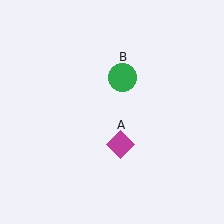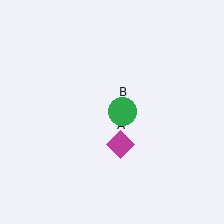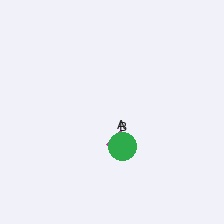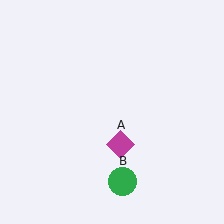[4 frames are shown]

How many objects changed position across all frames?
1 object changed position: green circle (object B).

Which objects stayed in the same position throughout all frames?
Magenta diamond (object A) remained stationary.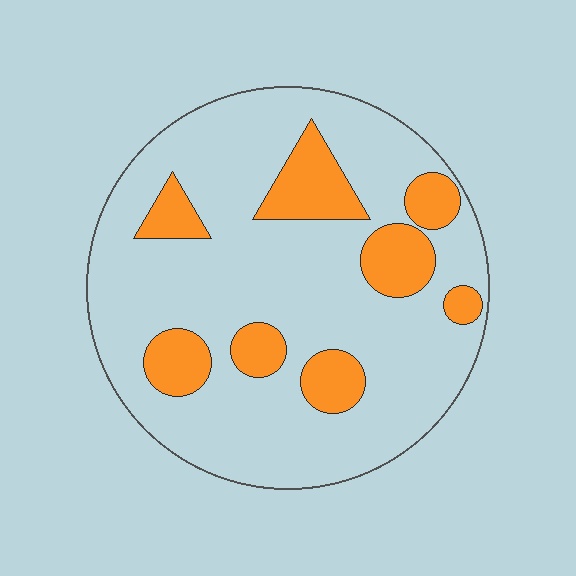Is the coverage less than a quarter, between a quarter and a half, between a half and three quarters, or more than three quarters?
Less than a quarter.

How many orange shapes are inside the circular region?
8.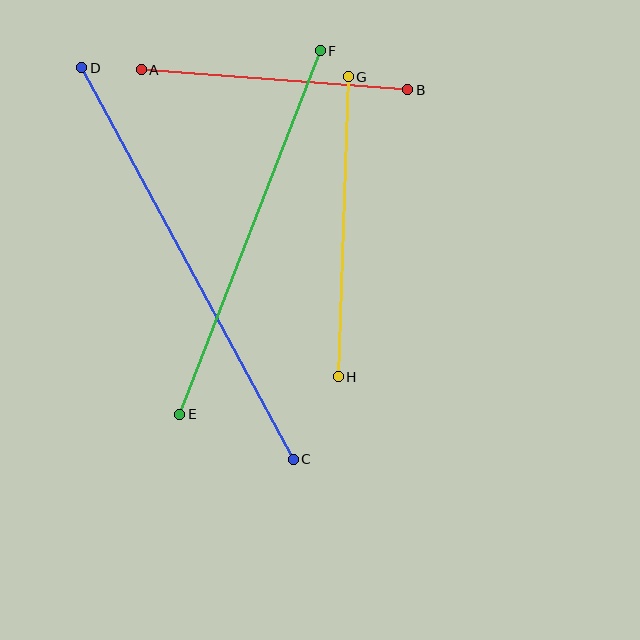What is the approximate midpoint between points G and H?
The midpoint is at approximately (343, 227) pixels.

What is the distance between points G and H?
The distance is approximately 300 pixels.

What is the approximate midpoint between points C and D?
The midpoint is at approximately (187, 264) pixels.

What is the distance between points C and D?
The distance is approximately 445 pixels.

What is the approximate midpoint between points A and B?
The midpoint is at approximately (274, 80) pixels.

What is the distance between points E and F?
The distance is approximately 390 pixels.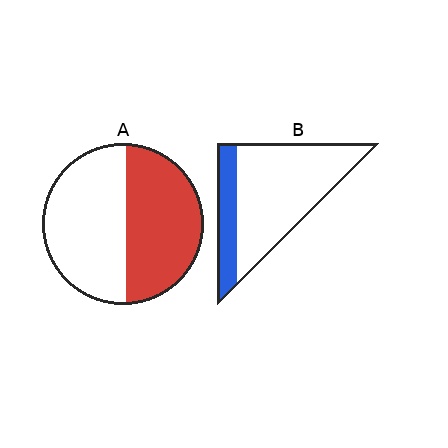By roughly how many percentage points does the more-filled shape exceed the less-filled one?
By roughly 25 percentage points (A over B).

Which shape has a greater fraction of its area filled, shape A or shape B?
Shape A.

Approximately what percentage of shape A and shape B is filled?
A is approximately 50% and B is approximately 25%.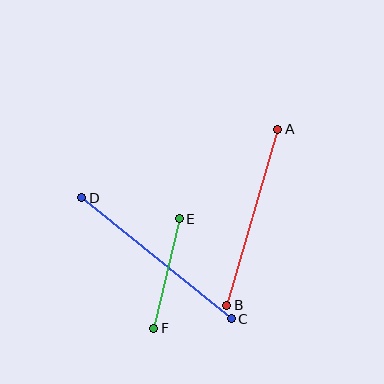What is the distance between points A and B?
The distance is approximately 183 pixels.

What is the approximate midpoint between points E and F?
The midpoint is at approximately (166, 273) pixels.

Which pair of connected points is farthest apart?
Points C and D are farthest apart.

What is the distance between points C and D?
The distance is approximately 193 pixels.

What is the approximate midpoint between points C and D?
The midpoint is at approximately (157, 258) pixels.